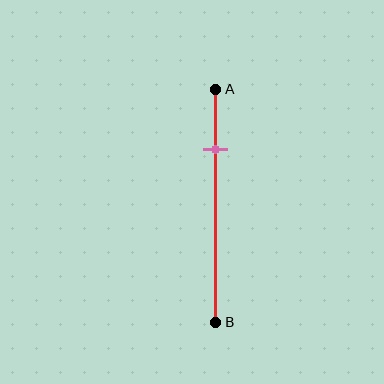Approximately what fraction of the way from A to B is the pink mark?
The pink mark is approximately 25% of the way from A to B.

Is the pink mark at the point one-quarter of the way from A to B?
Yes, the mark is approximately at the one-quarter point.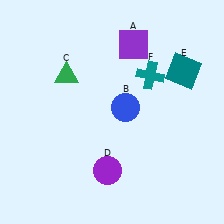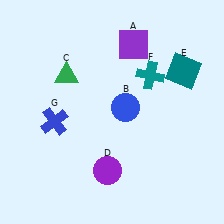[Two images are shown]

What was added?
A blue cross (G) was added in Image 2.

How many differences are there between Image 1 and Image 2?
There is 1 difference between the two images.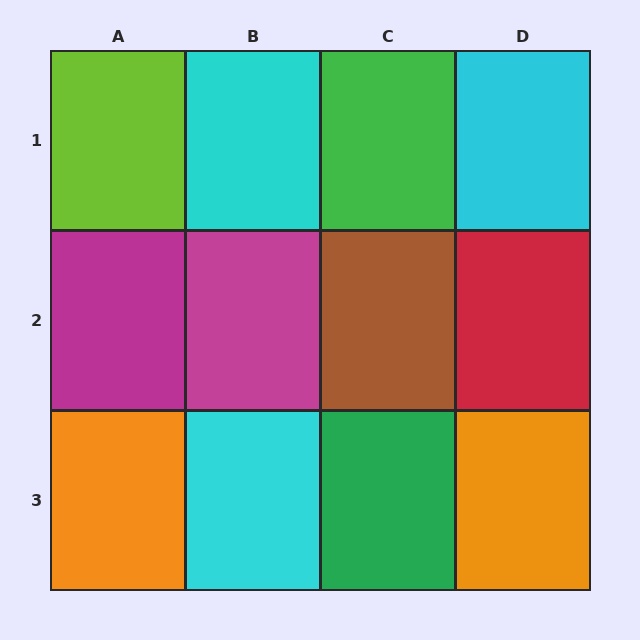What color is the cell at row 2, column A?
Magenta.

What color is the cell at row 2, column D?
Red.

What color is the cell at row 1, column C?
Green.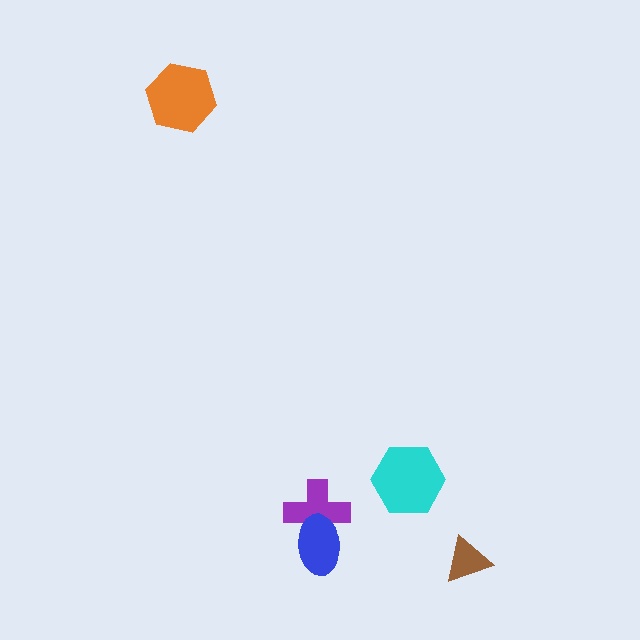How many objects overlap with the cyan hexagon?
0 objects overlap with the cyan hexagon.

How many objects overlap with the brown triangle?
0 objects overlap with the brown triangle.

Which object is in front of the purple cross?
The blue ellipse is in front of the purple cross.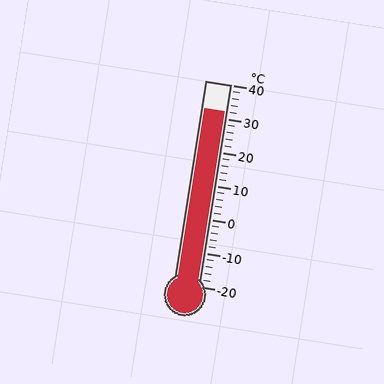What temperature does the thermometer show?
The thermometer shows approximately 32°C.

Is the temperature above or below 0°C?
The temperature is above 0°C.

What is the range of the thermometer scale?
The thermometer scale ranges from -20°C to 40°C.